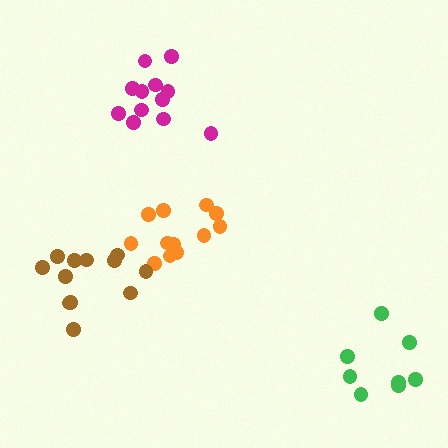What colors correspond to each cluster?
The clusters are colored: orange, brown, magenta, green.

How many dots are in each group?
Group 1: 12 dots, Group 2: 12 dots, Group 3: 12 dots, Group 4: 8 dots (44 total).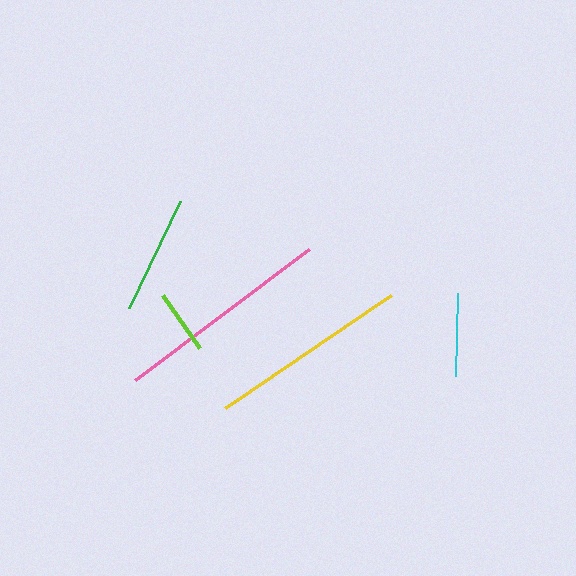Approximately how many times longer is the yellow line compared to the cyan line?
The yellow line is approximately 2.4 times the length of the cyan line.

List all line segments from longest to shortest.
From longest to shortest: pink, yellow, green, cyan, lime.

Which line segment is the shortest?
The lime line is the shortest at approximately 65 pixels.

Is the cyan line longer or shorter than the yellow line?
The yellow line is longer than the cyan line.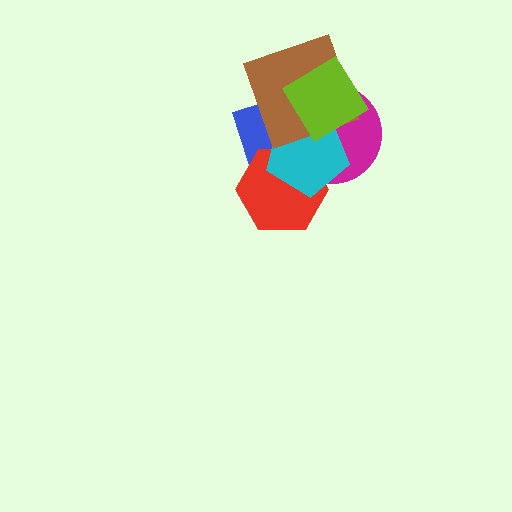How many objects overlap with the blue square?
5 objects overlap with the blue square.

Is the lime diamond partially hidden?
No, no other shape covers it.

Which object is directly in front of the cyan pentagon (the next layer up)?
The brown square is directly in front of the cyan pentagon.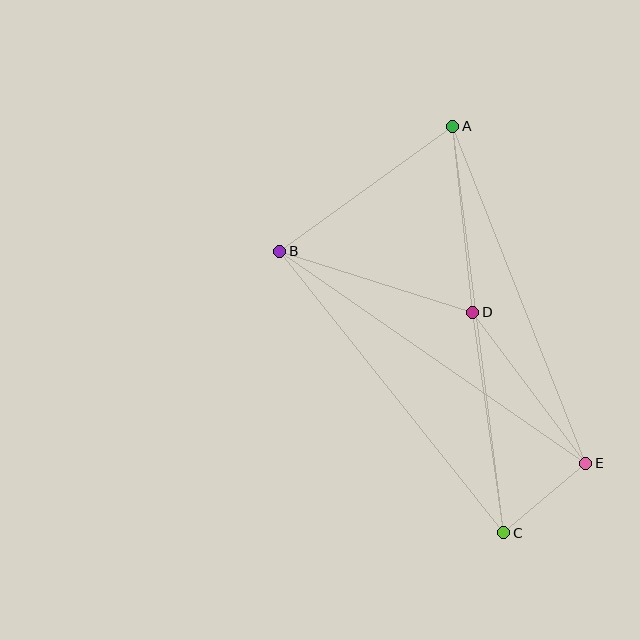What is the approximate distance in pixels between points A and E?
The distance between A and E is approximately 362 pixels.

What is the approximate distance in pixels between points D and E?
The distance between D and E is approximately 188 pixels.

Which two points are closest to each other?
Points C and E are closest to each other.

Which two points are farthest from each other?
Points A and C are farthest from each other.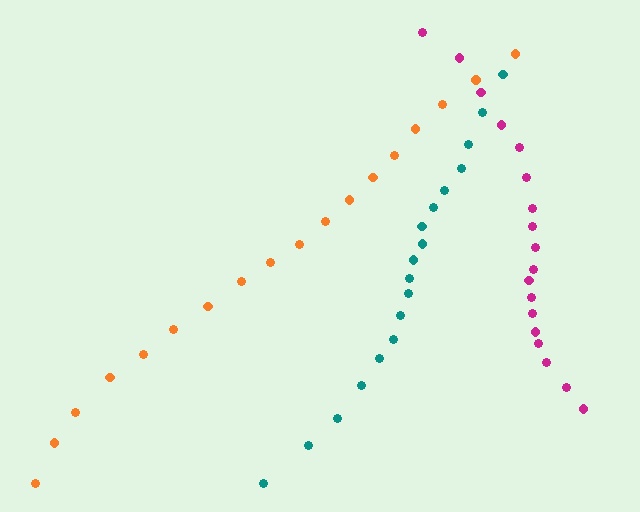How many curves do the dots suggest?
There are 3 distinct paths.